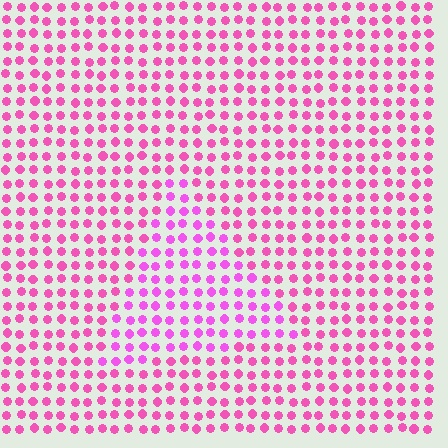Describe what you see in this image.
The image is filled with small pink elements in a uniform arrangement. A triangle-shaped region is visible where the elements are tinted to a slightly different hue, forming a subtle color boundary.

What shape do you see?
I see a triangle.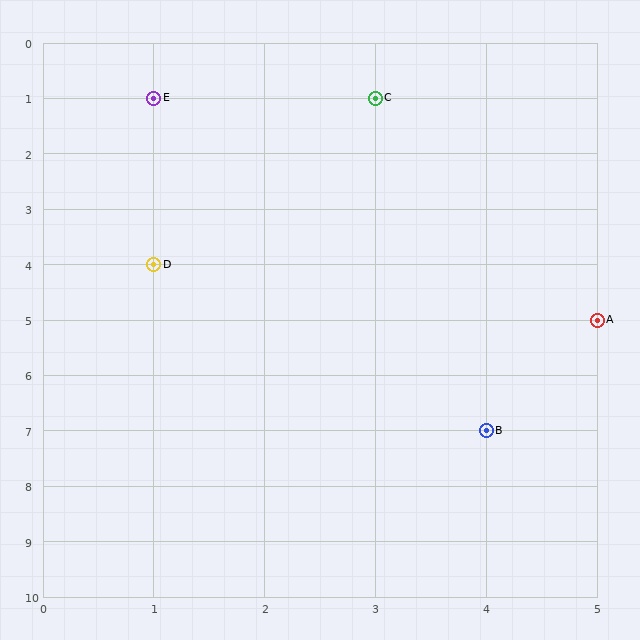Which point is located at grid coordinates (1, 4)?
Point D is at (1, 4).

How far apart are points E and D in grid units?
Points E and D are 3 rows apart.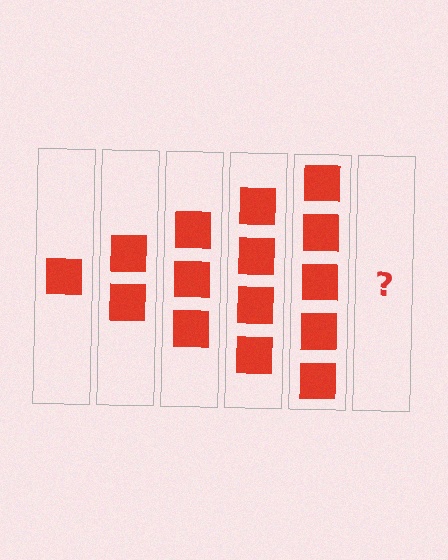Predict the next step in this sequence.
The next step is 6 squares.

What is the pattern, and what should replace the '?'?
The pattern is that each step adds one more square. The '?' should be 6 squares.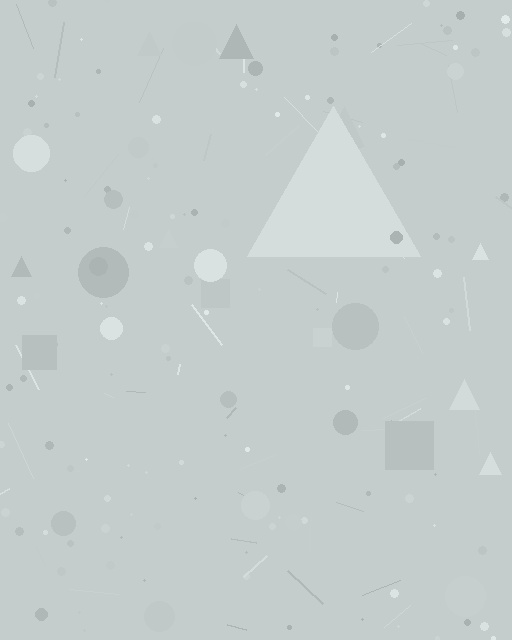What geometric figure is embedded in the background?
A triangle is embedded in the background.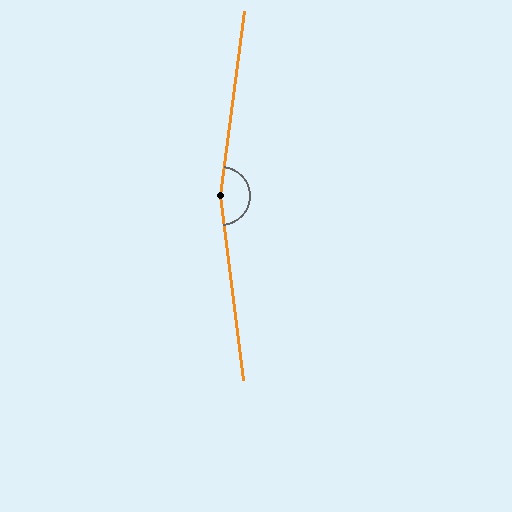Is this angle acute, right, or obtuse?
It is obtuse.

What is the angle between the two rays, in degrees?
Approximately 165 degrees.